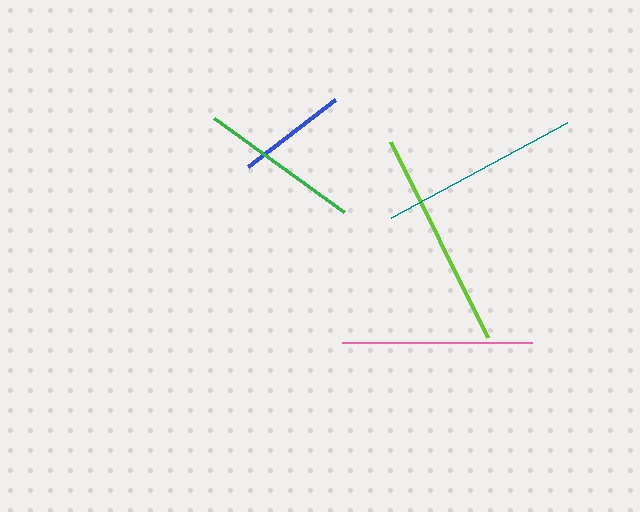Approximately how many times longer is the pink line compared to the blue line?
The pink line is approximately 1.7 times the length of the blue line.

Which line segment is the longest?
The lime line is the longest at approximately 219 pixels.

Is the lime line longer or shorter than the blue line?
The lime line is longer than the blue line.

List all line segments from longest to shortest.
From longest to shortest: lime, teal, pink, green, blue.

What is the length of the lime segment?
The lime segment is approximately 219 pixels long.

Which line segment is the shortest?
The blue line is the shortest at approximately 110 pixels.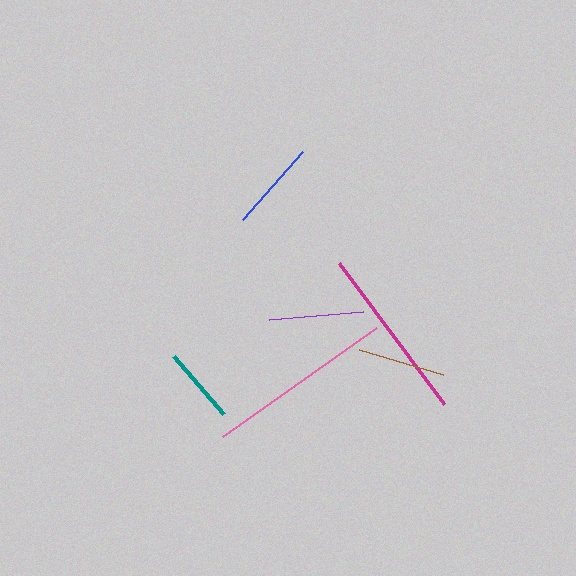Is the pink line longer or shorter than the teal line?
The pink line is longer than the teal line.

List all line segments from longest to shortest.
From longest to shortest: pink, magenta, purple, blue, brown, teal.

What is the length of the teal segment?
The teal segment is approximately 77 pixels long.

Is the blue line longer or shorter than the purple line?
The purple line is longer than the blue line.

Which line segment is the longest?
The pink line is the longest at approximately 189 pixels.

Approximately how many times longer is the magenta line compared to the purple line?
The magenta line is approximately 1.9 times the length of the purple line.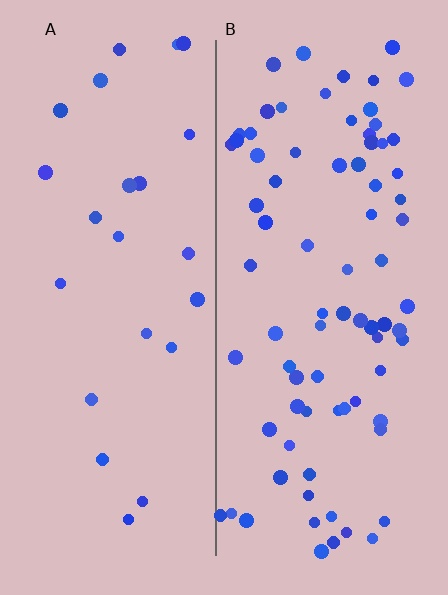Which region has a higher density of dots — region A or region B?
B (the right).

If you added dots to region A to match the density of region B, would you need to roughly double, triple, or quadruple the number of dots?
Approximately triple.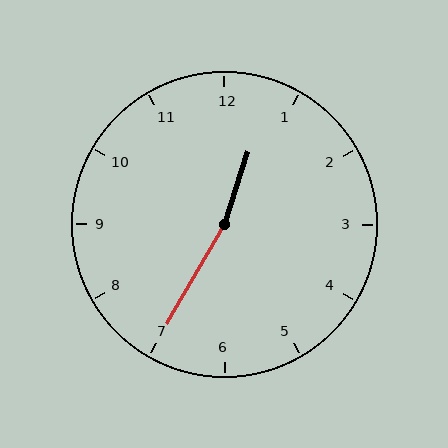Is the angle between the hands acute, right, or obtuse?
It is obtuse.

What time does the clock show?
12:35.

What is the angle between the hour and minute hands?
Approximately 168 degrees.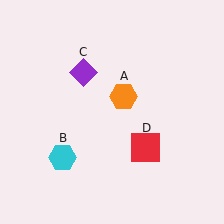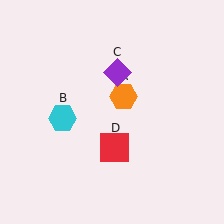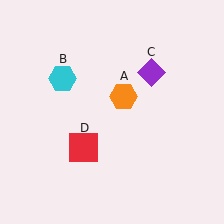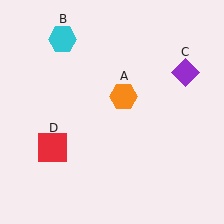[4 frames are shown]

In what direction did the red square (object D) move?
The red square (object D) moved left.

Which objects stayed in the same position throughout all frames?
Orange hexagon (object A) remained stationary.